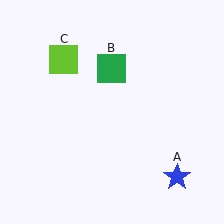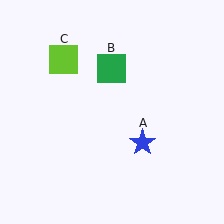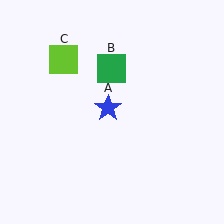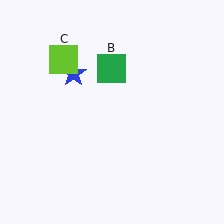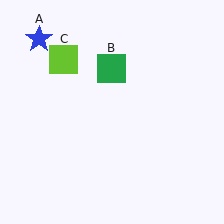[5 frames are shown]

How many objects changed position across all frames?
1 object changed position: blue star (object A).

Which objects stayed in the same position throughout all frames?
Green square (object B) and lime square (object C) remained stationary.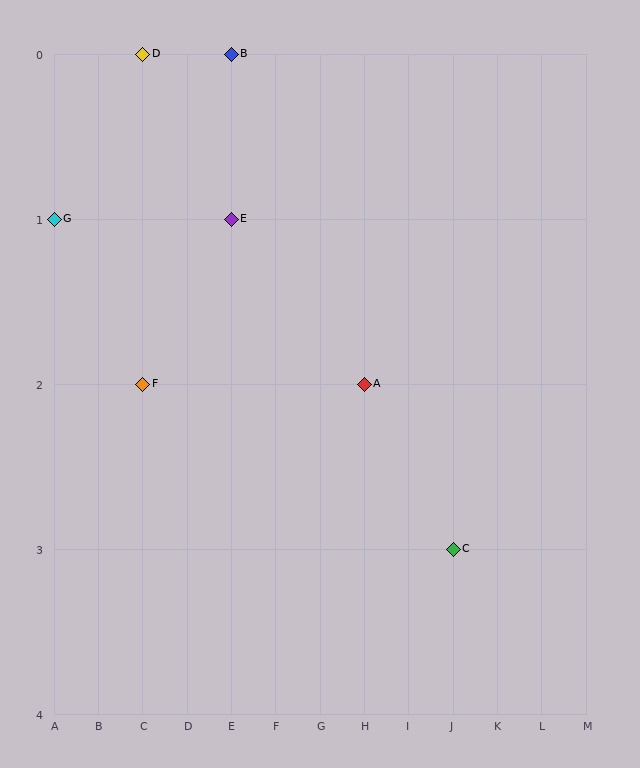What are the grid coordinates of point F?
Point F is at grid coordinates (C, 2).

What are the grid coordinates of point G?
Point G is at grid coordinates (A, 1).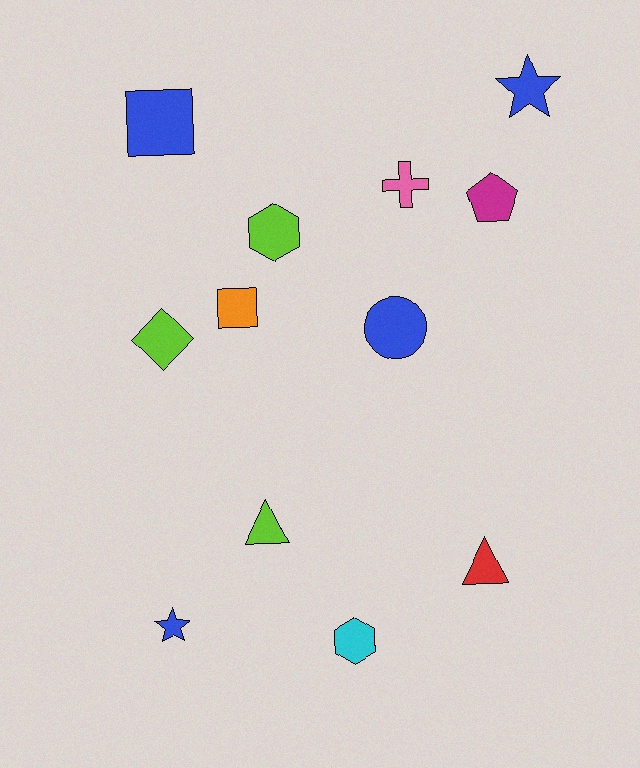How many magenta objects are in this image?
There is 1 magenta object.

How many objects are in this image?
There are 12 objects.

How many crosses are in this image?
There is 1 cross.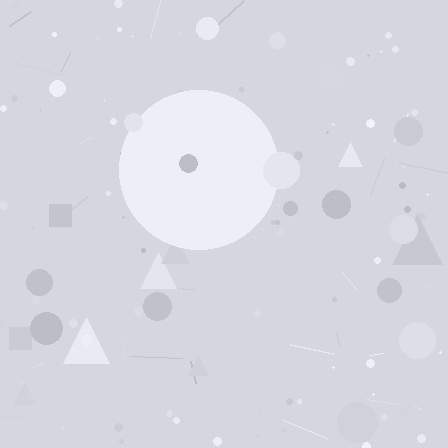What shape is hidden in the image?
A circle is hidden in the image.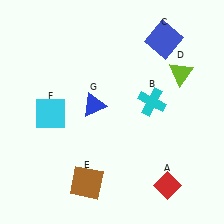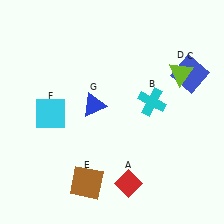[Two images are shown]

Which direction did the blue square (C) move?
The blue square (C) moved down.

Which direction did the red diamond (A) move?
The red diamond (A) moved left.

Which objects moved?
The objects that moved are: the red diamond (A), the blue square (C).